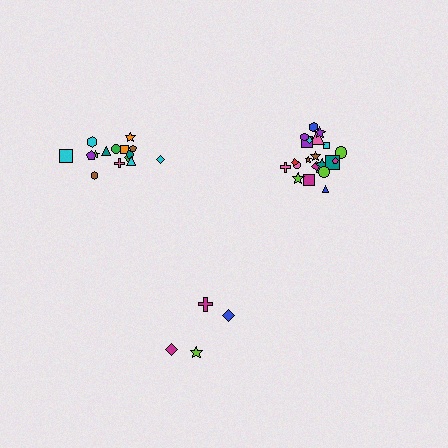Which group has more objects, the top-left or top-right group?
The top-right group.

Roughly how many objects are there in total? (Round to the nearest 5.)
Roughly 40 objects in total.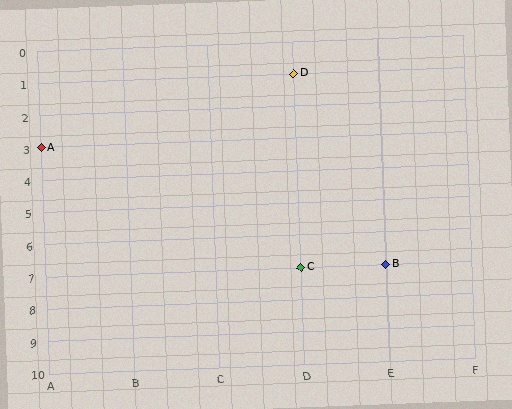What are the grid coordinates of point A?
Point A is at grid coordinates (A, 3).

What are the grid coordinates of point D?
Point D is at grid coordinates (D, 1).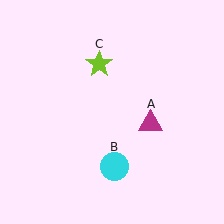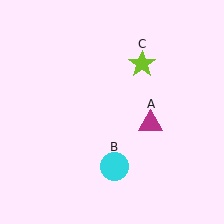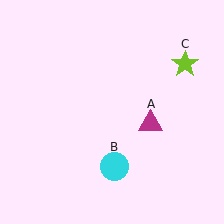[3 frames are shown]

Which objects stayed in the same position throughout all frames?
Magenta triangle (object A) and cyan circle (object B) remained stationary.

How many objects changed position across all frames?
1 object changed position: lime star (object C).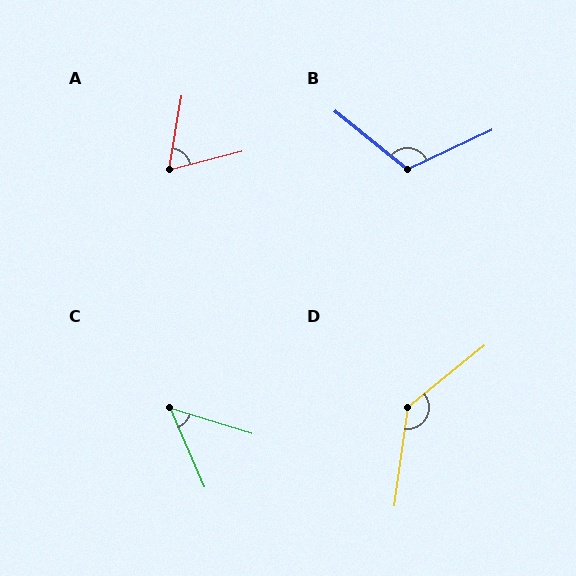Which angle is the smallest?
C, at approximately 49 degrees.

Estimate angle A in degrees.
Approximately 66 degrees.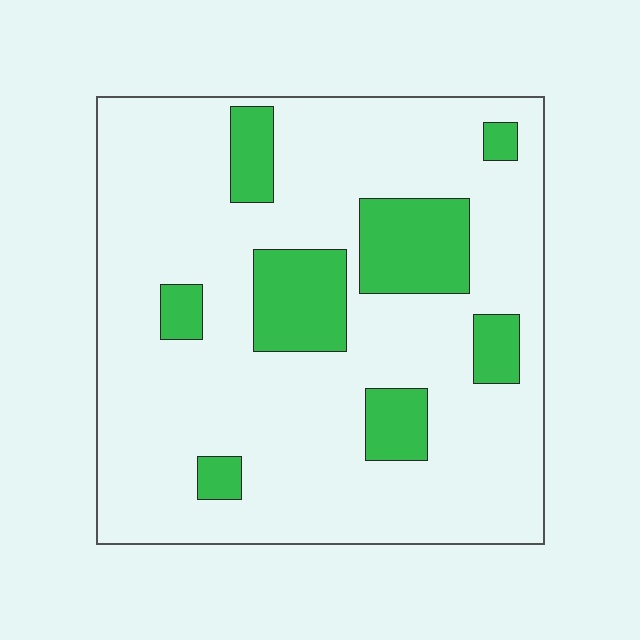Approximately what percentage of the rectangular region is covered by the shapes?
Approximately 20%.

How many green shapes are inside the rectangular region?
8.